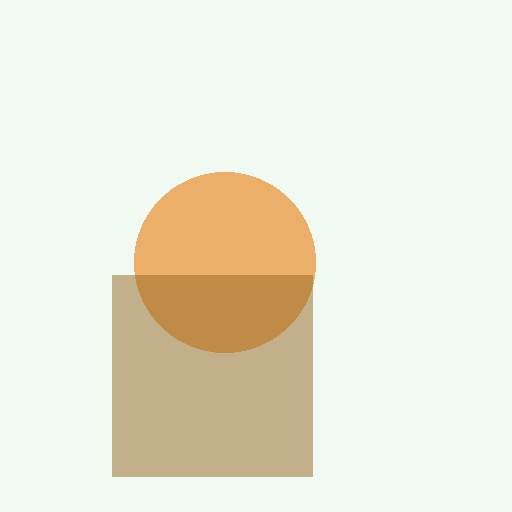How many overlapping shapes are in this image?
There are 2 overlapping shapes in the image.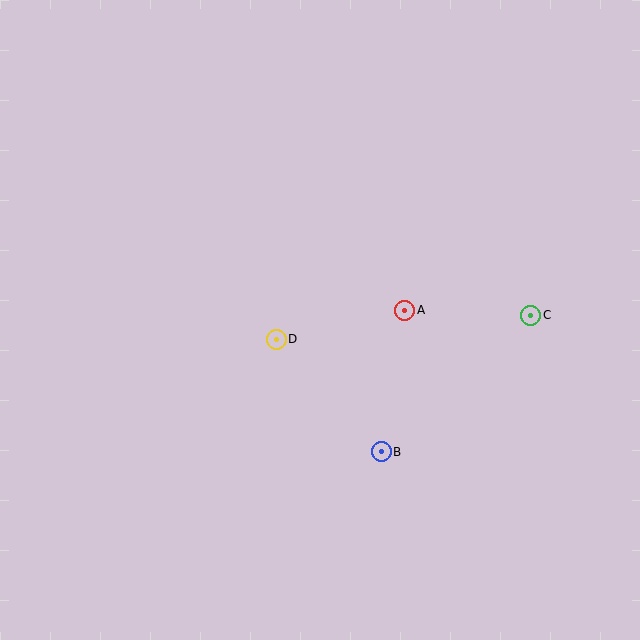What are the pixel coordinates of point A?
Point A is at (405, 310).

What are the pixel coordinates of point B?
Point B is at (381, 452).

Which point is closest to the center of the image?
Point D at (276, 339) is closest to the center.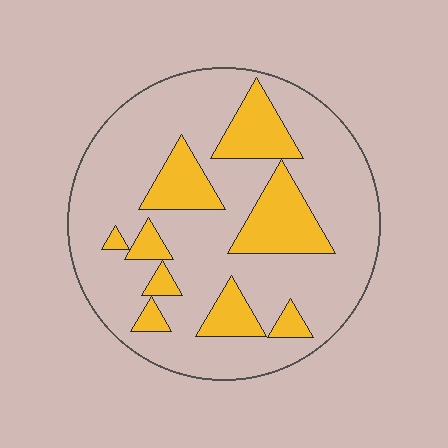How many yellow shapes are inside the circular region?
9.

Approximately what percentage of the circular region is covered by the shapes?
Approximately 25%.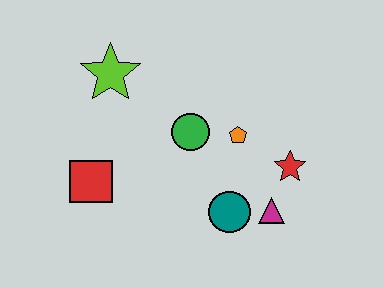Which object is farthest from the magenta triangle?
The lime star is farthest from the magenta triangle.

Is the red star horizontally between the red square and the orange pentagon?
No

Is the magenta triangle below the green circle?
Yes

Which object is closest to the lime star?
The green circle is closest to the lime star.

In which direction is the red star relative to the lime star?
The red star is to the right of the lime star.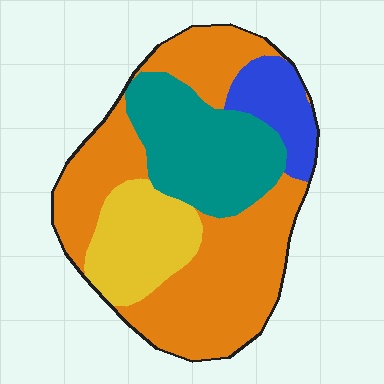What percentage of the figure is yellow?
Yellow takes up less than a sixth of the figure.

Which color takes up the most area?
Orange, at roughly 50%.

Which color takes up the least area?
Blue, at roughly 10%.